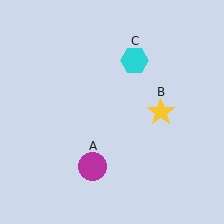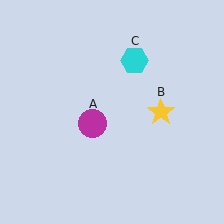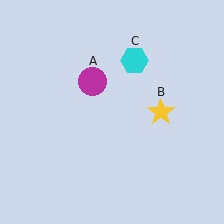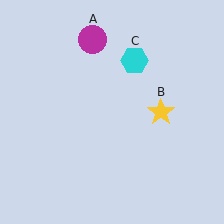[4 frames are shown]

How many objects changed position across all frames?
1 object changed position: magenta circle (object A).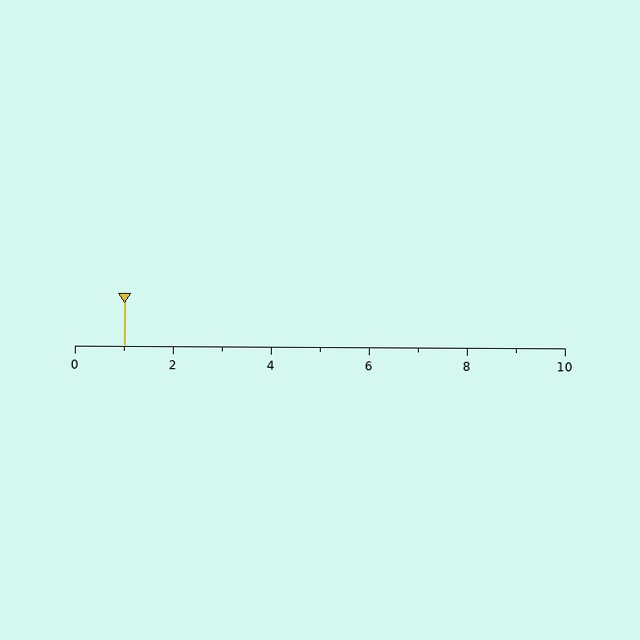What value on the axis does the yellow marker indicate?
The marker indicates approximately 1.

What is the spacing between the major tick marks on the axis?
The major ticks are spaced 2 apart.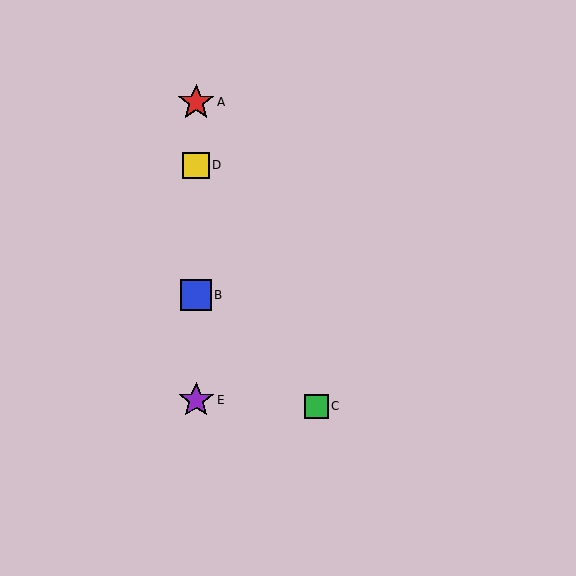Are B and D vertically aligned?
Yes, both are at x≈196.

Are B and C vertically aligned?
No, B is at x≈196 and C is at x≈316.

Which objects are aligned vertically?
Objects A, B, D, E are aligned vertically.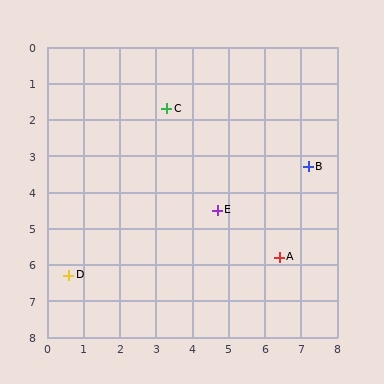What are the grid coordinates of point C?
Point C is at approximately (3.3, 1.7).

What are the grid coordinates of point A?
Point A is at approximately (6.4, 5.8).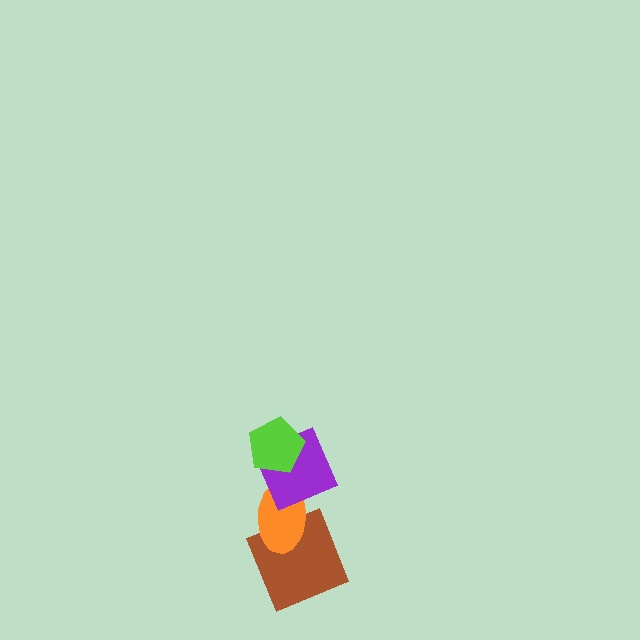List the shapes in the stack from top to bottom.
From top to bottom: the lime pentagon, the purple square, the orange ellipse, the brown square.